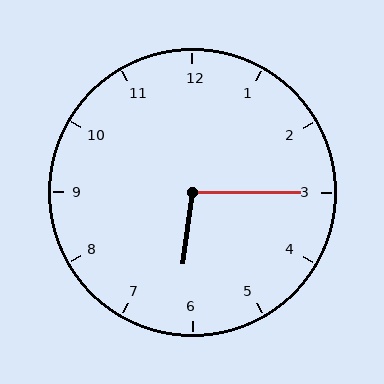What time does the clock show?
6:15.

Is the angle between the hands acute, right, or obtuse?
It is obtuse.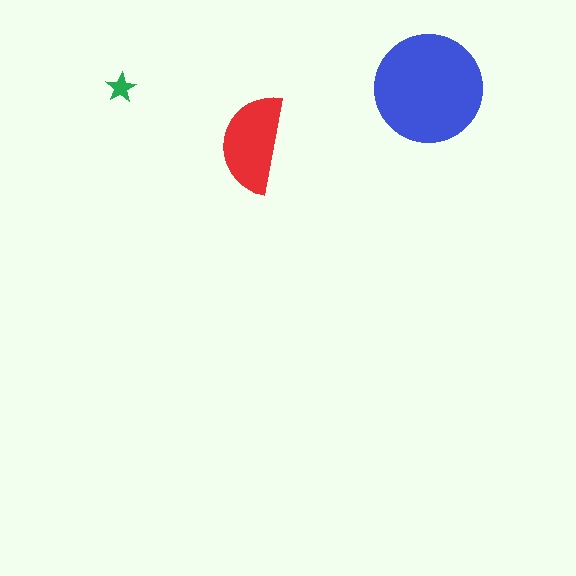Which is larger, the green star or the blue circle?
The blue circle.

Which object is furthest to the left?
The green star is leftmost.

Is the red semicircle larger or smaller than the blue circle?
Smaller.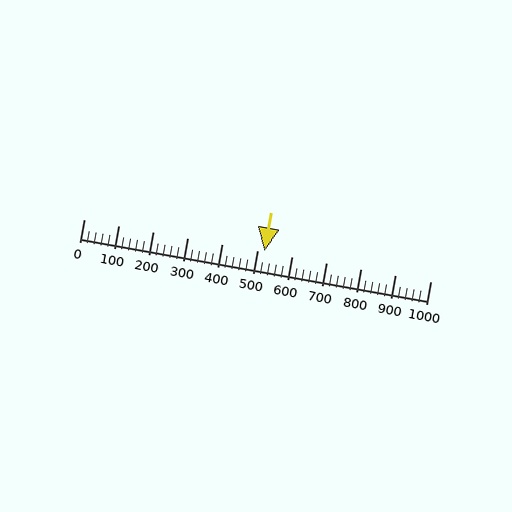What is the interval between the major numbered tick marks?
The major tick marks are spaced 100 units apart.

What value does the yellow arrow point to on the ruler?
The yellow arrow points to approximately 521.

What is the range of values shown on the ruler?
The ruler shows values from 0 to 1000.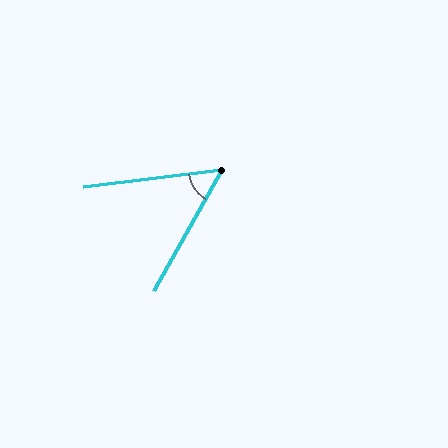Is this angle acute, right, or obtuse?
It is acute.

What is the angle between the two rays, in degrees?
Approximately 54 degrees.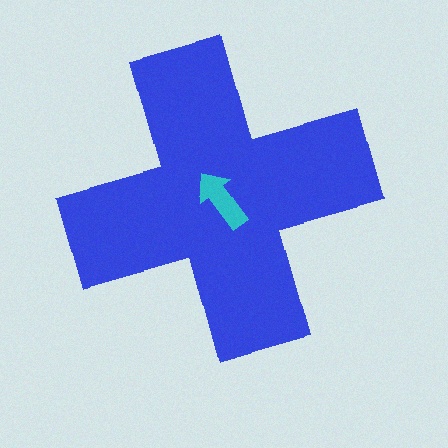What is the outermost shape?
The blue cross.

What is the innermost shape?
The cyan arrow.